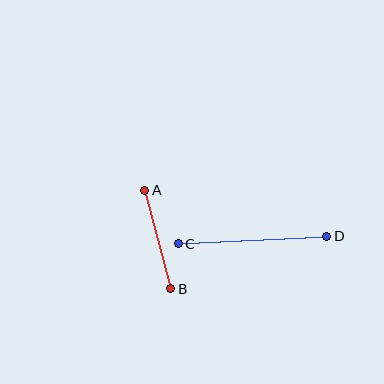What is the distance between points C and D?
The distance is approximately 148 pixels.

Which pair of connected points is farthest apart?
Points C and D are farthest apart.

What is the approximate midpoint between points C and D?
The midpoint is at approximately (252, 240) pixels.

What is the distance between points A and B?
The distance is approximately 102 pixels.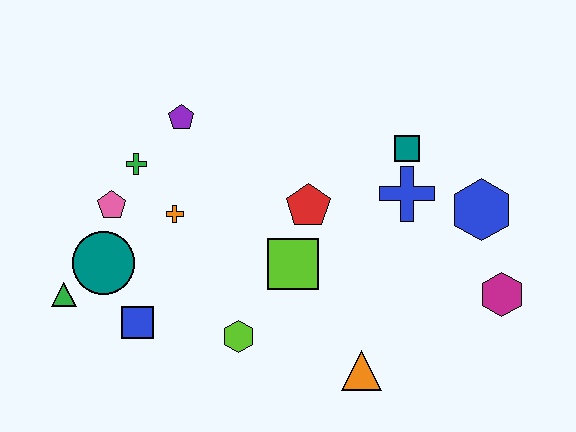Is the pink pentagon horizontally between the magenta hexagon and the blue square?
No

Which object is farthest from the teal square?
The green triangle is farthest from the teal square.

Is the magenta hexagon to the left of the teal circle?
No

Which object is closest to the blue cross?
The teal square is closest to the blue cross.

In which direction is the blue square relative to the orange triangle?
The blue square is to the left of the orange triangle.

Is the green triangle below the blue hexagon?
Yes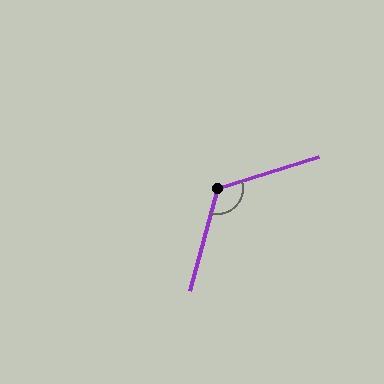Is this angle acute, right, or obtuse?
It is obtuse.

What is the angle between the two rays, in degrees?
Approximately 123 degrees.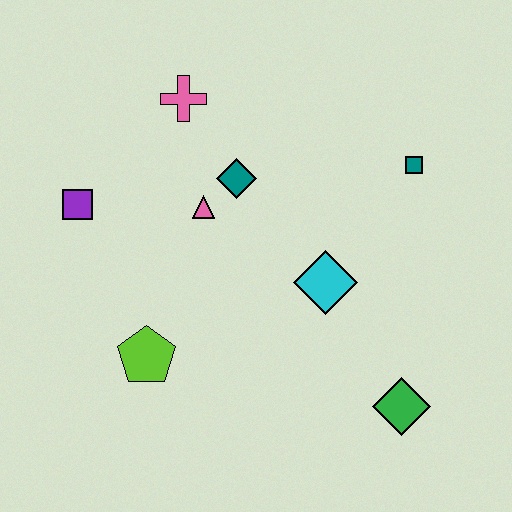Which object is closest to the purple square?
The pink triangle is closest to the purple square.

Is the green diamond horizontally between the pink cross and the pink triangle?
No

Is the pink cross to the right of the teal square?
No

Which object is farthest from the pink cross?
The green diamond is farthest from the pink cross.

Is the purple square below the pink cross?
Yes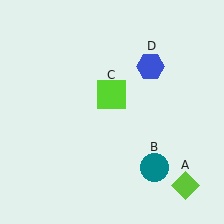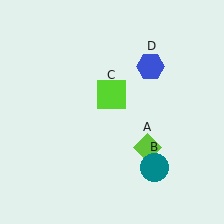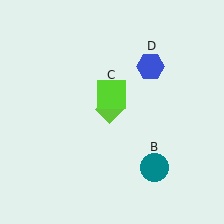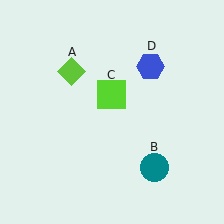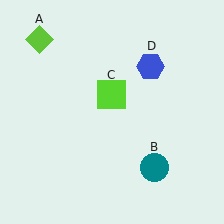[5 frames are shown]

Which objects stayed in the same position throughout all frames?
Teal circle (object B) and lime square (object C) and blue hexagon (object D) remained stationary.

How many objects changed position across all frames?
1 object changed position: lime diamond (object A).